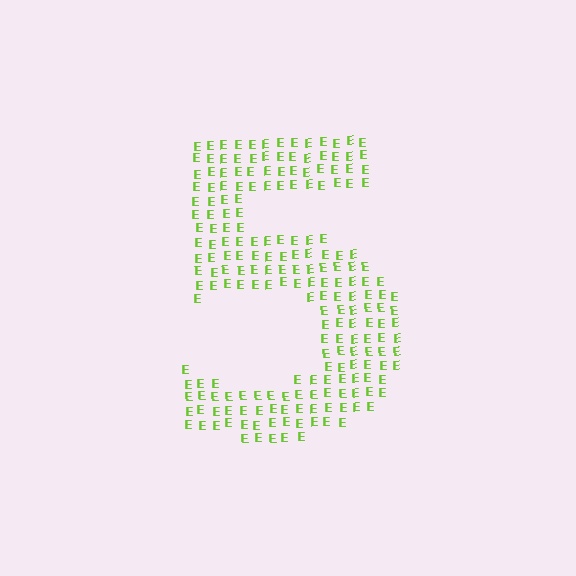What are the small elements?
The small elements are letter E's.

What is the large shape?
The large shape is the digit 5.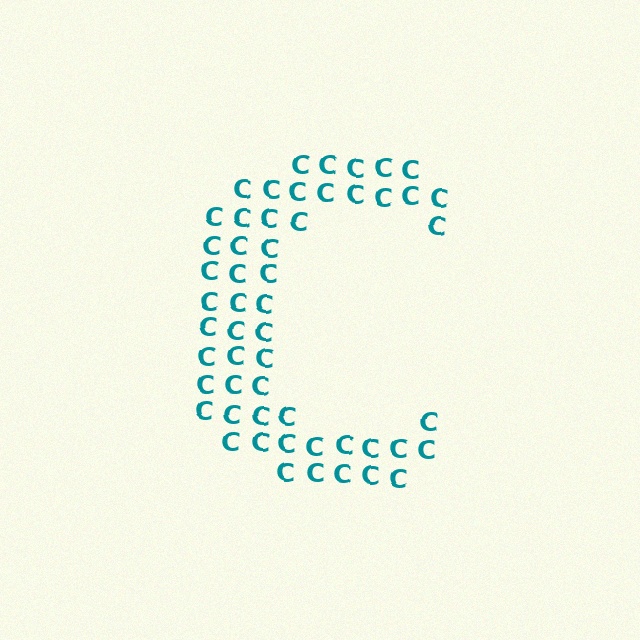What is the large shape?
The large shape is the letter C.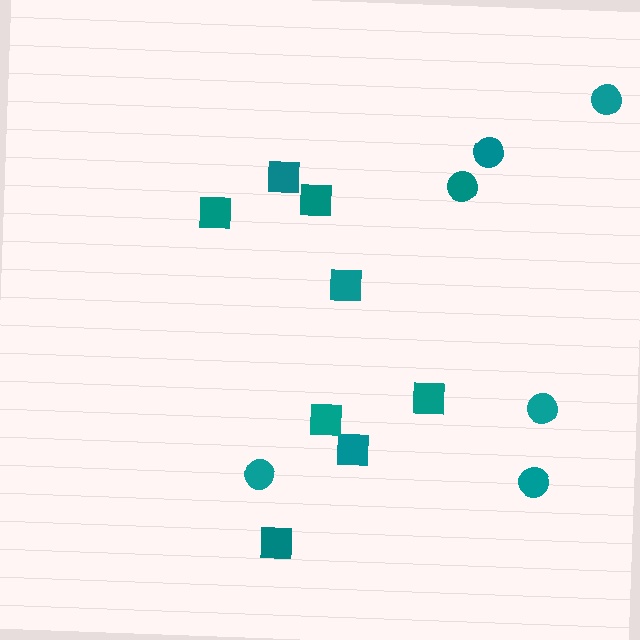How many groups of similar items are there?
There are 2 groups: one group of squares (8) and one group of circles (6).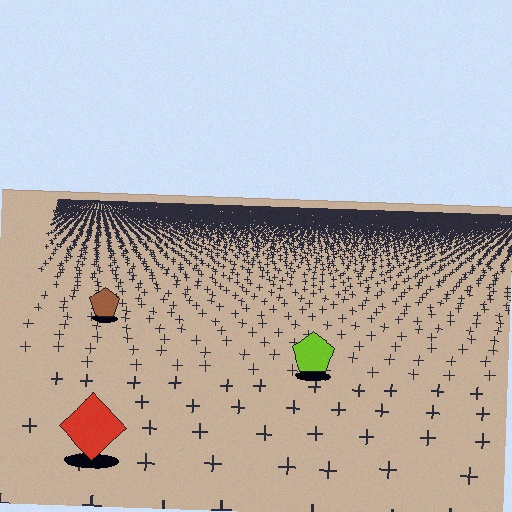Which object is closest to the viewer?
The red diamond is closest. The texture marks near it are larger and more spread out.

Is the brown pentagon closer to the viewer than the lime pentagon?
No. The lime pentagon is closer — you can tell from the texture gradient: the ground texture is coarser near it.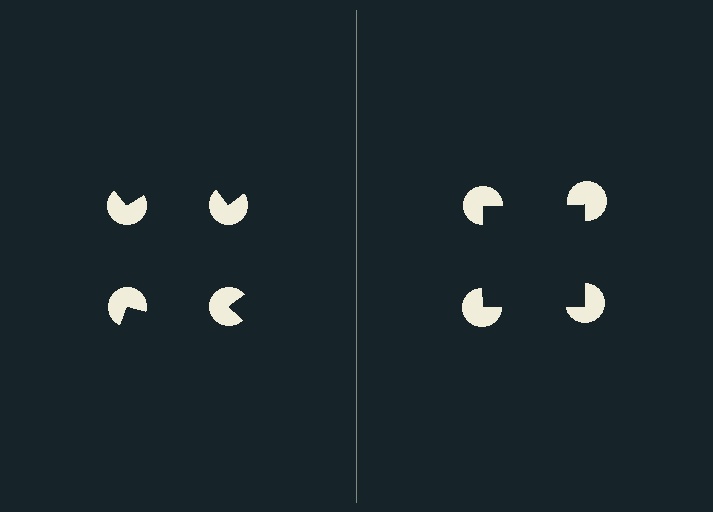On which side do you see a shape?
An illusory square appears on the right side. On the left side the wedge cuts are rotated, so no coherent shape forms.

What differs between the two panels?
The pac-man discs are positioned identically on both sides; only the wedge orientations differ. On the right they align to a square; on the left they are misaligned.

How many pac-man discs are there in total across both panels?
8 — 4 on each side.